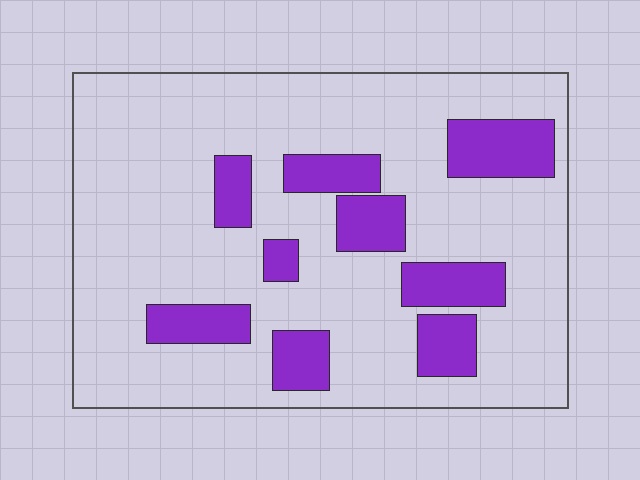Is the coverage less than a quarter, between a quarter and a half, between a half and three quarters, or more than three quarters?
Less than a quarter.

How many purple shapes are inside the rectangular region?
9.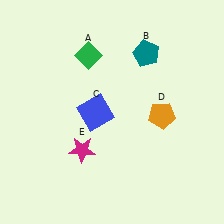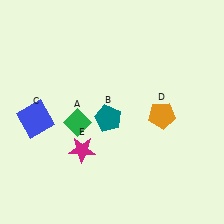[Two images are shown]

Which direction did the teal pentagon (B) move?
The teal pentagon (B) moved down.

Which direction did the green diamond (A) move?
The green diamond (A) moved down.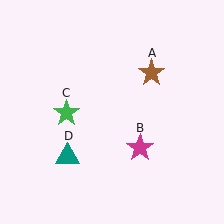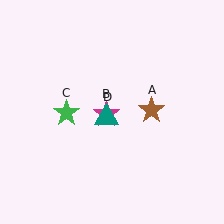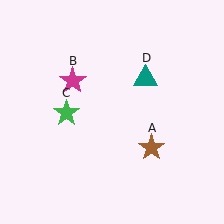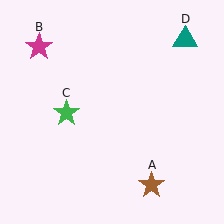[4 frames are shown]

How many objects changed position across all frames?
3 objects changed position: brown star (object A), magenta star (object B), teal triangle (object D).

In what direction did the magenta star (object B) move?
The magenta star (object B) moved up and to the left.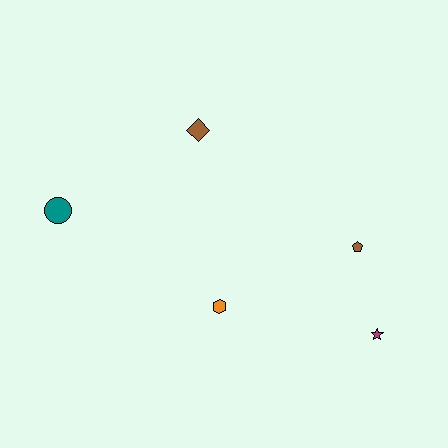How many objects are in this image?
There are 5 objects.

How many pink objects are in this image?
There are no pink objects.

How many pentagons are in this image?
There is 1 pentagon.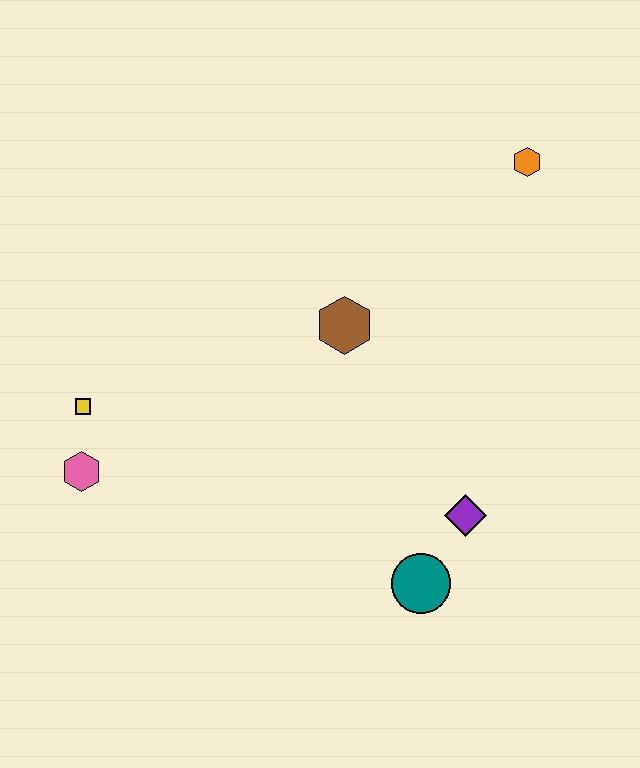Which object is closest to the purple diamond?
The teal circle is closest to the purple diamond.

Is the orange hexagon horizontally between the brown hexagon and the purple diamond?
No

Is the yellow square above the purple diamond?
Yes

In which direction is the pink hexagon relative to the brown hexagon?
The pink hexagon is to the left of the brown hexagon.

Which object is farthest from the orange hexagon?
The pink hexagon is farthest from the orange hexagon.